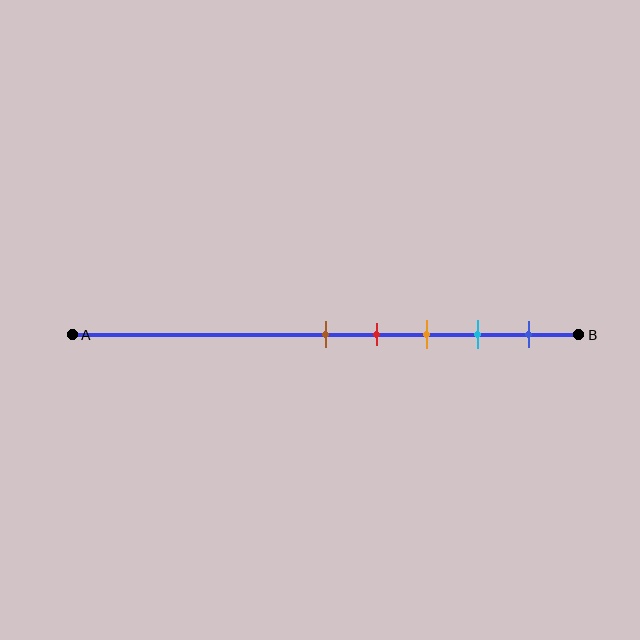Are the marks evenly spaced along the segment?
Yes, the marks are approximately evenly spaced.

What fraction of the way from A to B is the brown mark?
The brown mark is approximately 50% (0.5) of the way from A to B.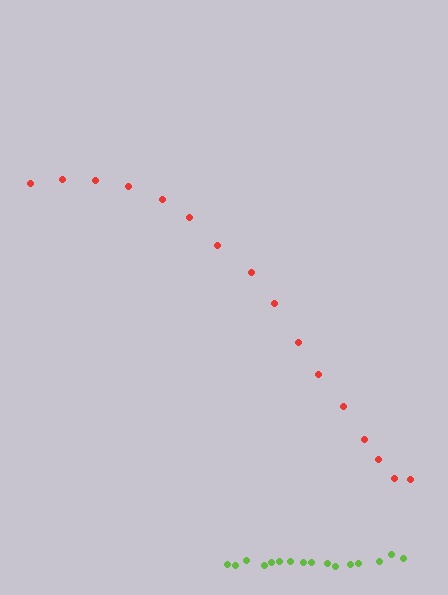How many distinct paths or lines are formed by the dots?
There are 2 distinct paths.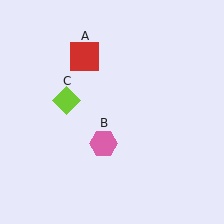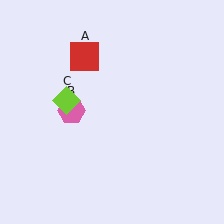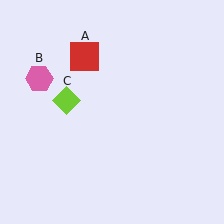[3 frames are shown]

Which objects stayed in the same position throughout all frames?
Red square (object A) and lime diamond (object C) remained stationary.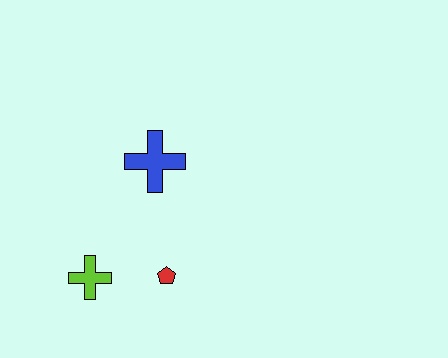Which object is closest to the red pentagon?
The lime cross is closest to the red pentagon.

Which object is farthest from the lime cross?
The blue cross is farthest from the lime cross.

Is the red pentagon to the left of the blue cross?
No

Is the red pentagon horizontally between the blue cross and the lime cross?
No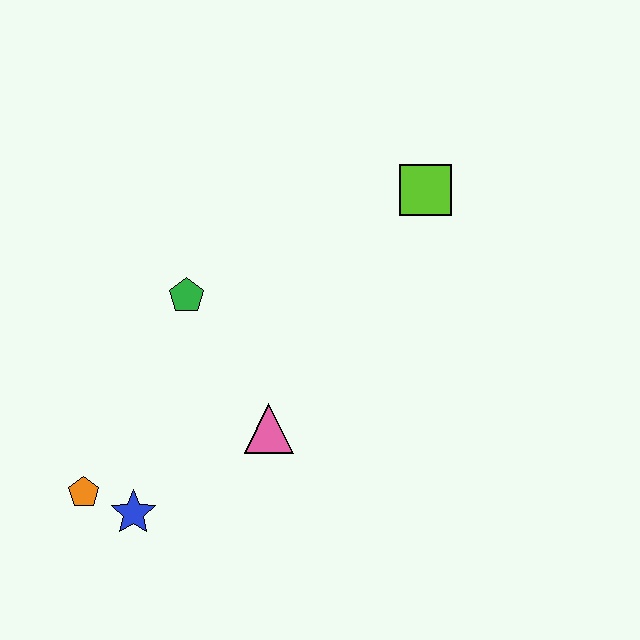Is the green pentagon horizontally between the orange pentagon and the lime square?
Yes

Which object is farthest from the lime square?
The orange pentagon is farthest from the lime square.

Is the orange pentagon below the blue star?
No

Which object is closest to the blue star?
The orange pentagon is closest to the blue star.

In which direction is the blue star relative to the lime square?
The blue star is below the lime square.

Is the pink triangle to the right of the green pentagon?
Yes